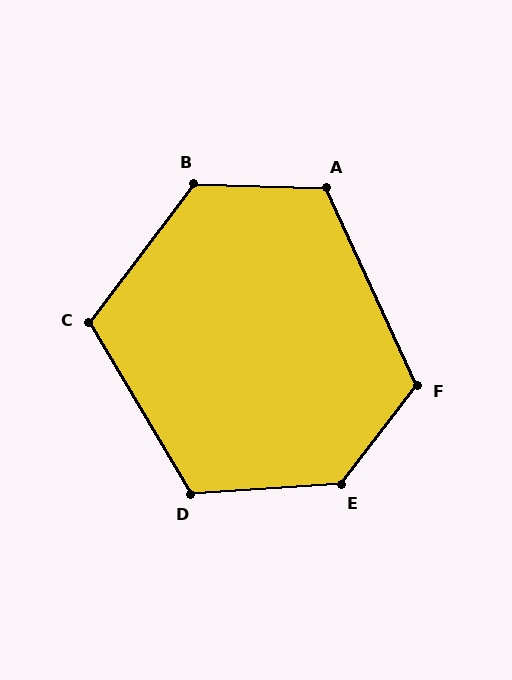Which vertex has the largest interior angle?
E, at approximately 131 degrees.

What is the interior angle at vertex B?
Approximately 126 degrees (obtuse).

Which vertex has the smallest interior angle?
C, at approximately 112 degrees.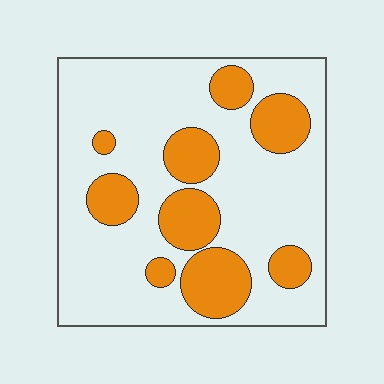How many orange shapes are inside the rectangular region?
9.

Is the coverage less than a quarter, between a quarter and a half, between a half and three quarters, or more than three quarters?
Between a quarter and a half.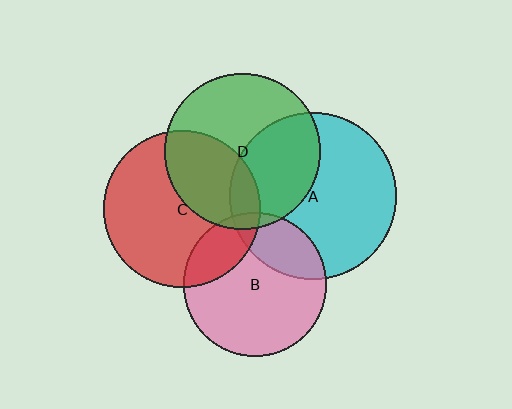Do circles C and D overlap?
Yes.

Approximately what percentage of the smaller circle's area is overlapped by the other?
Approximately 35%.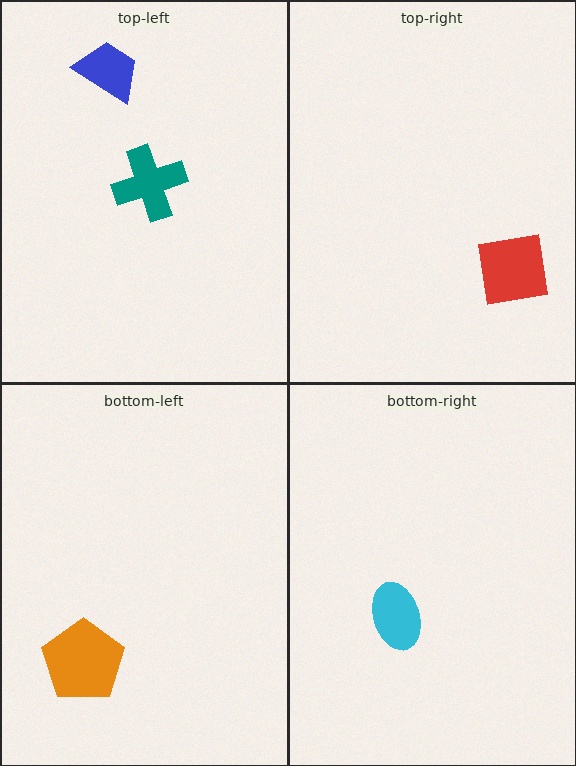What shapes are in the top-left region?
The blue trapezoid, the teal cross.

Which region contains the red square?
The top-right region.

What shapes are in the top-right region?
The red square.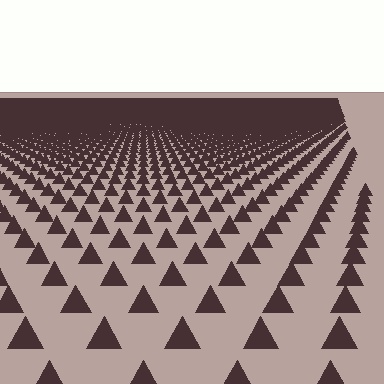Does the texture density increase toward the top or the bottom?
Density increases toward the top.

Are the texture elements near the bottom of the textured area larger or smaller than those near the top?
Larger. Near the bottom, elements are closer to the viewer and appear at a bigger on-screen size.